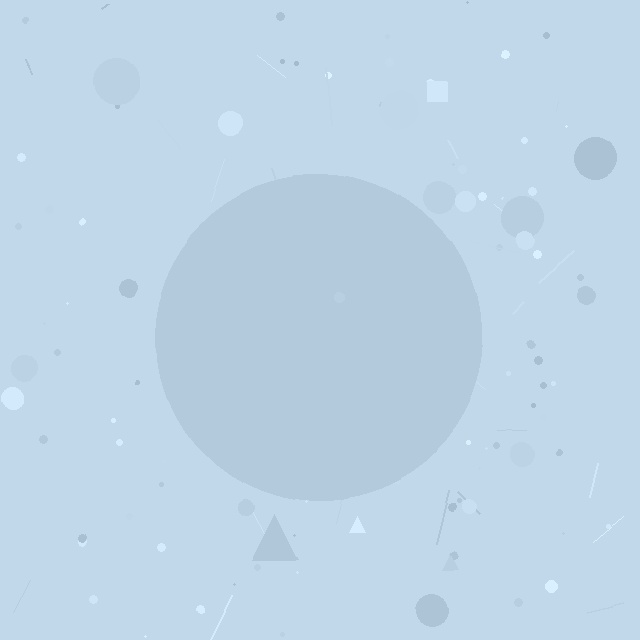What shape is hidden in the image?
A circle is hidden in the image.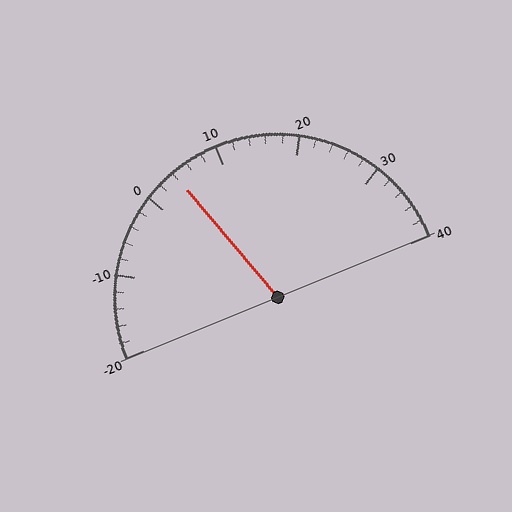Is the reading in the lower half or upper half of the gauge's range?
The reading is in the lower half of the range (-20 to 40).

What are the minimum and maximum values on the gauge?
The gauge ranges from -20 to 40.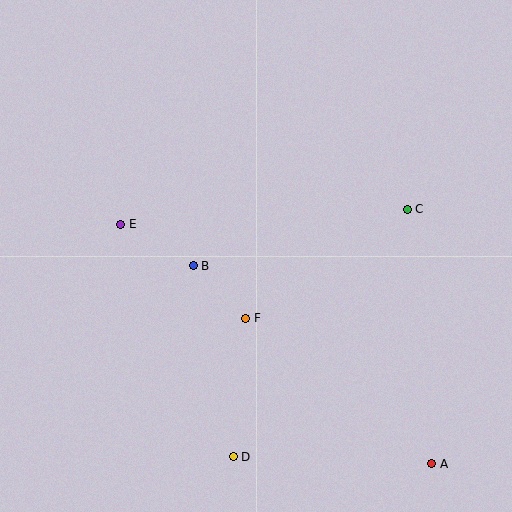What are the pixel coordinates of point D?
Point D is at (233, 457).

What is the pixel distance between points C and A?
The distance between C and A is 256 pixels.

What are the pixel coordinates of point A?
Point A is at (432, 464).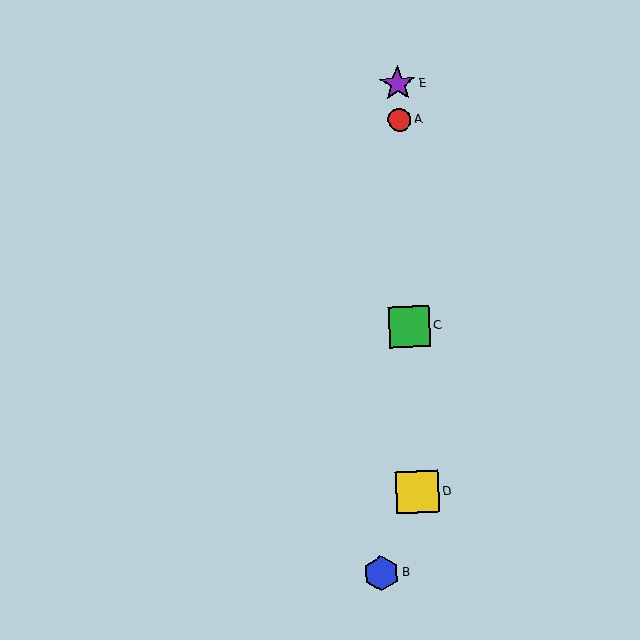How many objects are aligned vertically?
4 objects (A, C, D, E) are aligned vertically.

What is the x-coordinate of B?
Object B is at x≈381.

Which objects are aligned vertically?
Objects A, C, D, E are aligned vertically.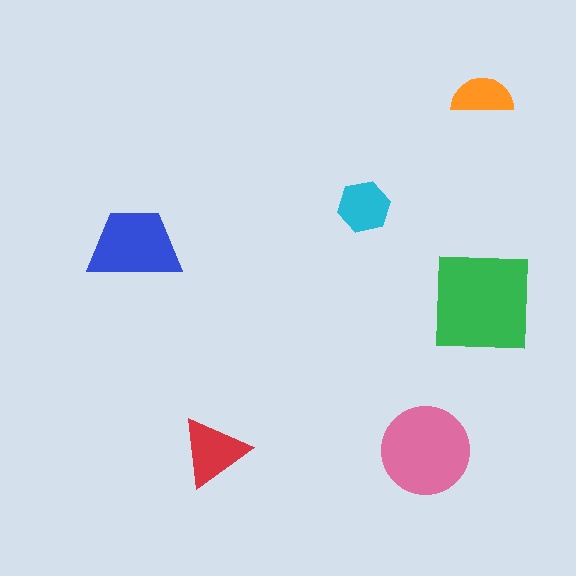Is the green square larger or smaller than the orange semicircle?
Larger.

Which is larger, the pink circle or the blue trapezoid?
The pink circle.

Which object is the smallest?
The orange semicircle.